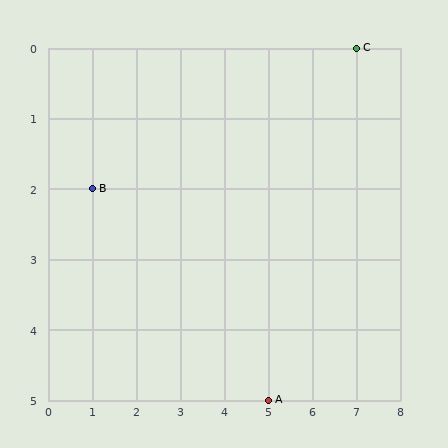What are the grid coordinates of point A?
Point A is at grid coordinates (5, 5).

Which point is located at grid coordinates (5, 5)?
Point A is at (5, 5).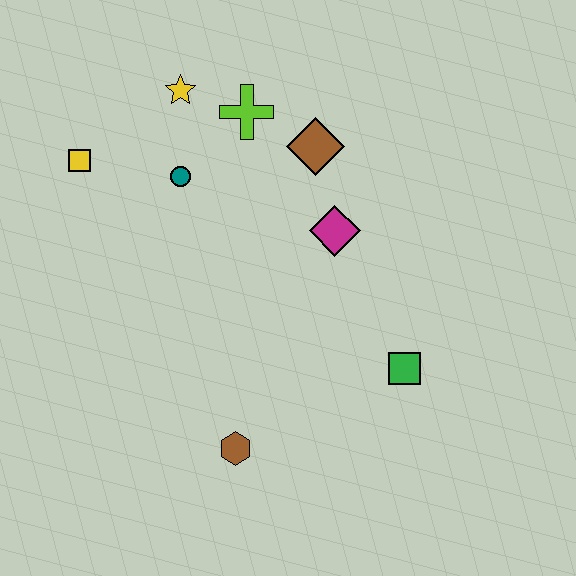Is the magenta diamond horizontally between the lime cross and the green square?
Yes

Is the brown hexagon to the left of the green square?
Yes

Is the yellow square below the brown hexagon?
No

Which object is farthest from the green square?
The yellow square is farthest from the green square.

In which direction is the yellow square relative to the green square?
The yellow square is to the left of the green square.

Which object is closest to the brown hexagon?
The green square is closest to the brown hexagon.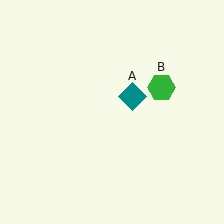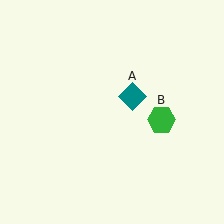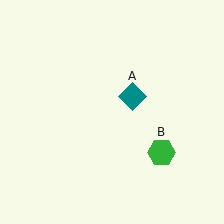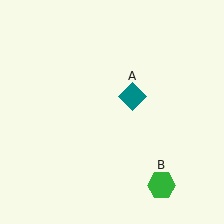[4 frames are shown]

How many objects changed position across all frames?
1 object changed position: green hexagon (object B).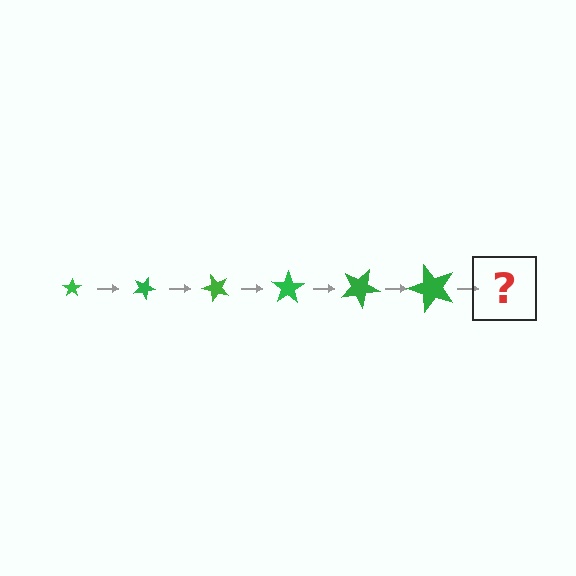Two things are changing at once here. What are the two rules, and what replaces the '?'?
The two rules are that the star grows larger each step and it rotates 25 degrees each step. The '?' should be a star, larger than the previous one and rotated 150 degrees from the start.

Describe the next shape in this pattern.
It should be a star, larger than the previous one and rotated 150 degrees from the start.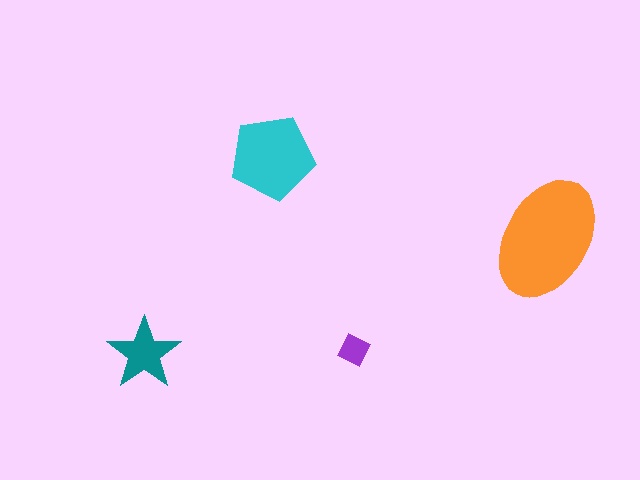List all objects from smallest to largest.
The purple diamond, the teal star, the cyan pentagon, the orange ellipse.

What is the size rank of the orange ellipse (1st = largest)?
1st.